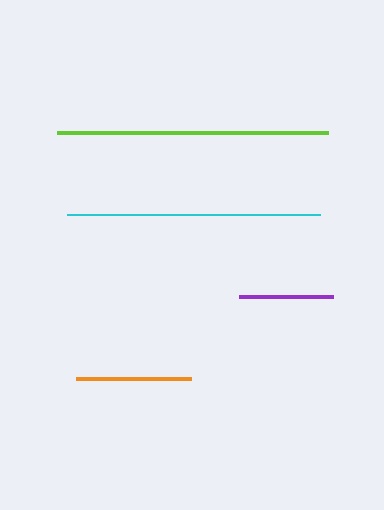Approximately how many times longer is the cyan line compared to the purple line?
The cyan line is approximately 2.7 times the length of the purple line.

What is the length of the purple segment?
The purple segment is approximately 94 pixels long.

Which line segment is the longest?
The lime line is the longest at approximately 270 pixels.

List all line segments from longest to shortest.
From longest to shortest: lime, cyan, orange, purple.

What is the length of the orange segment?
The orange segment is approximately 115 pixels long.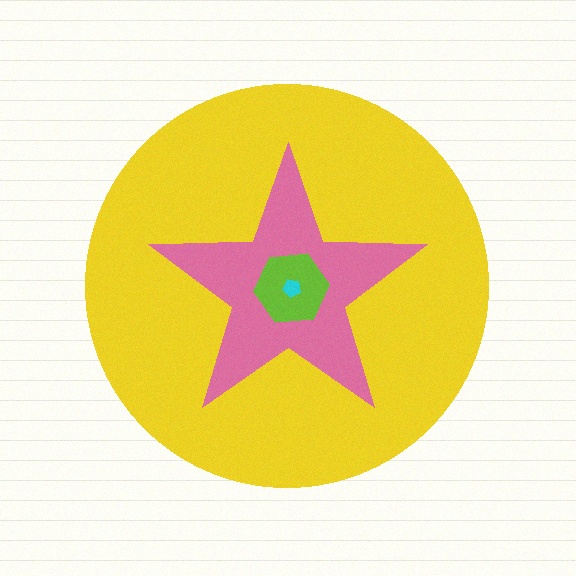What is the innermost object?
The cyan pentagon.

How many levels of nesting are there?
4.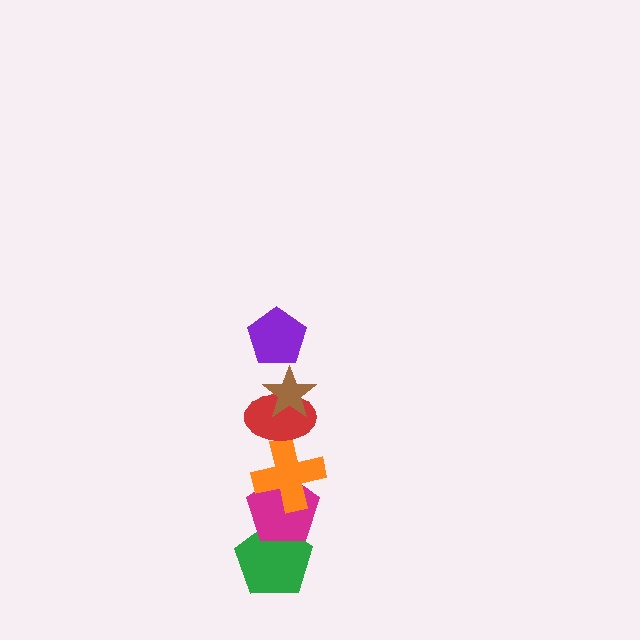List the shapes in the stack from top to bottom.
From top to bottom: the purple pentagon, the brown star, the red ellipse, the orange cross, the magenta pentagon, the green pentagon.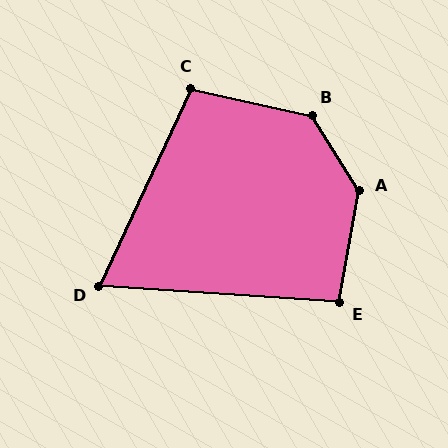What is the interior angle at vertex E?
Approximately 96 degrees (obtuse).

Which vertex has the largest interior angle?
A, at approximately 137 degrees.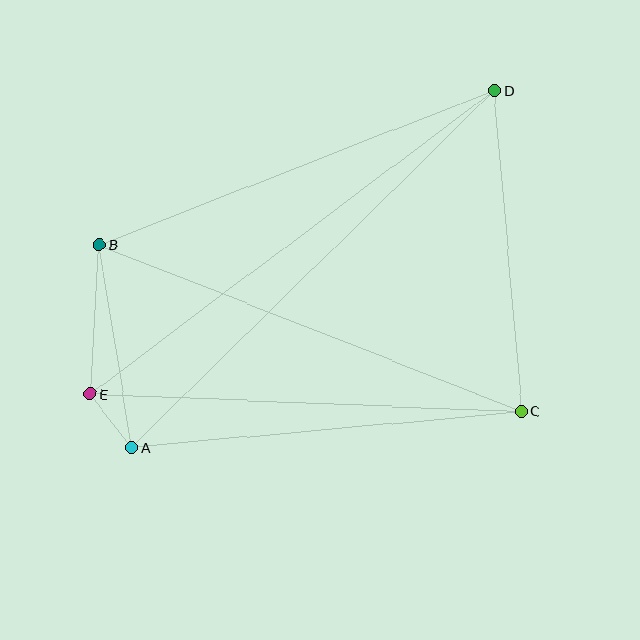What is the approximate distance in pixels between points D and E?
The distance between D and E is approximately 505 pixels.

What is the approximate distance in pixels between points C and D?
The distance between C and D is approximately 321 pixels.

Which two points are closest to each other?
Points A and E are closest to each other.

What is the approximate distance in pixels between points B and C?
The distance between B and C is approximately 454 pixels.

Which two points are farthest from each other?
Points A and D are farthest from each other.